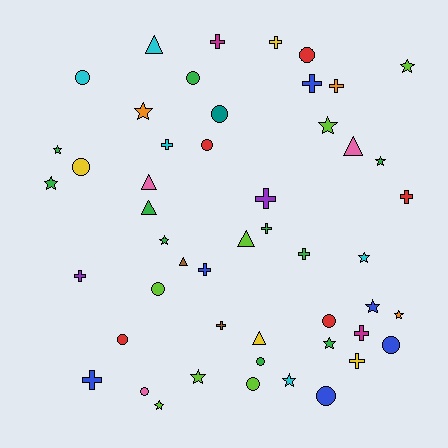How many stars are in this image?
There are 14 stars.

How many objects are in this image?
There are 50 objects.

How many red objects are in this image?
There are 5 red objects.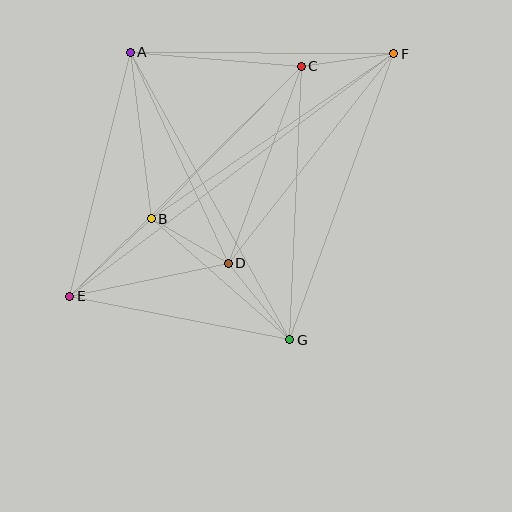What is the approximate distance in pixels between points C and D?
The distance between C and D is approximately 210 pixels.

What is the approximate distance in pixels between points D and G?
The distance between D and G is approximately 98 pixels.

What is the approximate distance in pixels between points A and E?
The distance between A and E is approximately 252 pixels.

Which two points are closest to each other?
Points B and D are closest to each other.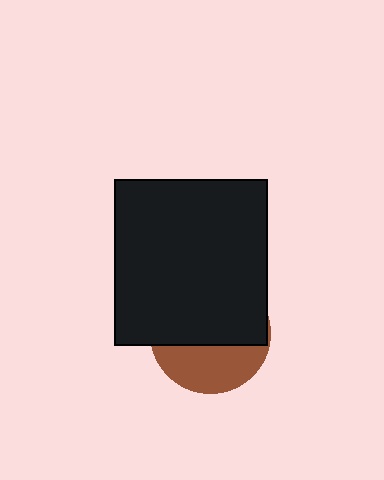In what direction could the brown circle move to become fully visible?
The brown circle could move down. That would shift it out from behind the black rectangle entirely.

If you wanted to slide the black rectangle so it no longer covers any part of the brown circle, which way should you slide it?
Slide it up — that is the most direct way to separate the two shapes.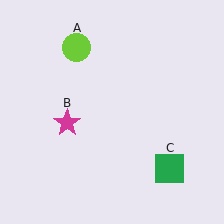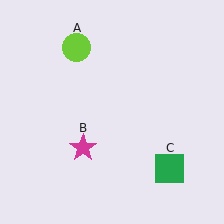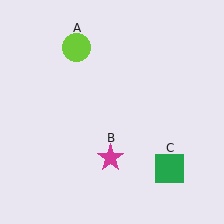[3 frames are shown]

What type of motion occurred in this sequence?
The magenta star (object B) rotated counterclockwise around the center of the scene.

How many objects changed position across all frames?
1 object changed position: magenta star (object B).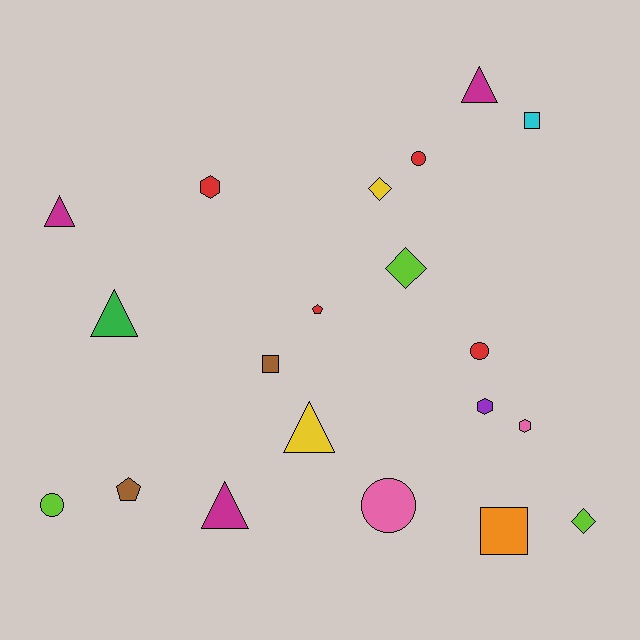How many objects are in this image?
There are 20 objects.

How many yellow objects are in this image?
There are 2 yellow objects.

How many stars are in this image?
There are no stars.